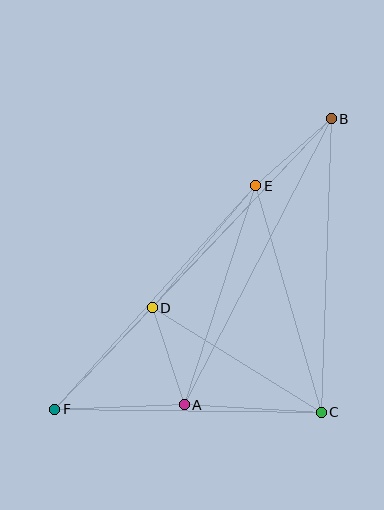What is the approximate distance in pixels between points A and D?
The distance between A and D is approximately 102 pixels.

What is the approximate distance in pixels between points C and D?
The distance between C and D is approximately 199 pixels.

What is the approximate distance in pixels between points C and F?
The distance between C and F is approximately 266 pixels.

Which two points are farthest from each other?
Points B and F are farthest from each other.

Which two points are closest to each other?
Points B and E are closest to each other.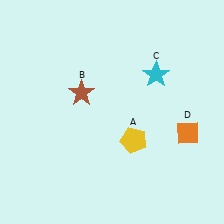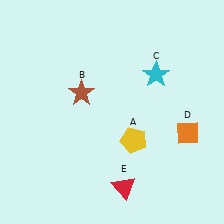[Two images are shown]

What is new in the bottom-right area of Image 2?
A red triangle (E) was added in the bottom-right area of Image 2.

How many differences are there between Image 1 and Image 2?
There is 1 difference between the two images.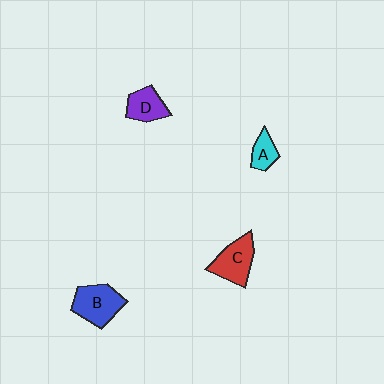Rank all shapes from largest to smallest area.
From largest to smallest: B (blue), C (red), D (purple), A (cyan).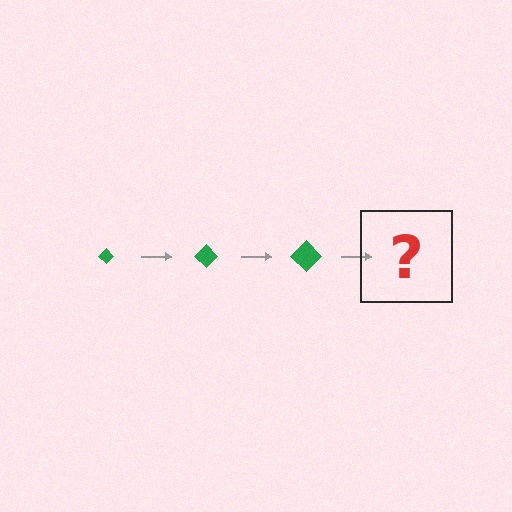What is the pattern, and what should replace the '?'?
The pattern is that the diamond gets progressively larger each step. The '?' should be a green diamond, larger than the previous one.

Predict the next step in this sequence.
The next step is a green diamond, larger than the previous one.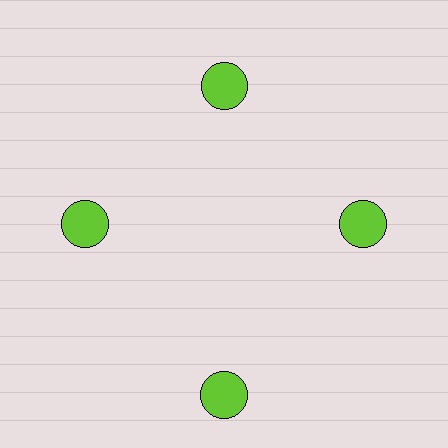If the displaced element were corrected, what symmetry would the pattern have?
It would have 4-fold rotational symmetry — the pattern would map onto itself every 90 degrees.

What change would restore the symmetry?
The symmetry would be restored by moving it inward, back onto the ring so that all 4 circles sit at equal angles and equal distance from the center.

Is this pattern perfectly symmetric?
No. The 4 lime circles are arranged in a ring, but one element near the 6 o'clock position is pushed outward from the center, breaking the 4-fold rotational symmetry.